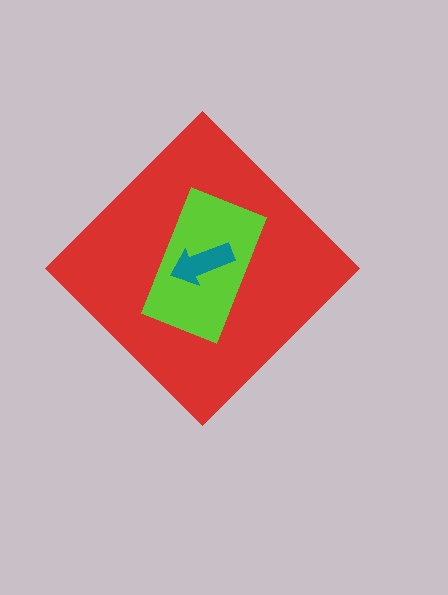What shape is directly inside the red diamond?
The lime rectangle.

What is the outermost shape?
The red diamond.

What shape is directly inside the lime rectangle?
The teal arrow.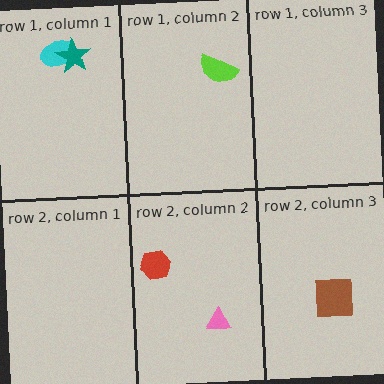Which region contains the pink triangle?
The row 2, column 2 region.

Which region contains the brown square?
The row 2, column 3 region.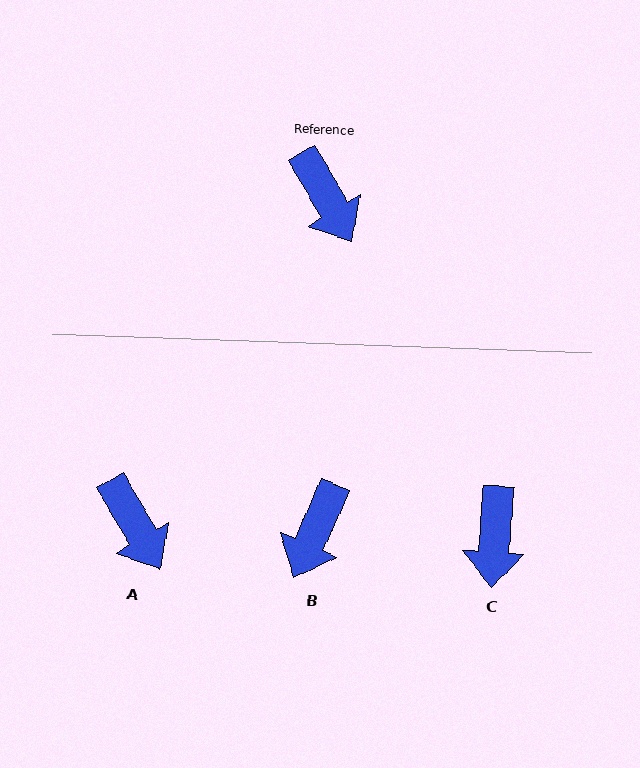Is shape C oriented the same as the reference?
No, it is off by about 34 degrees.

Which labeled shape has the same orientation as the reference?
A.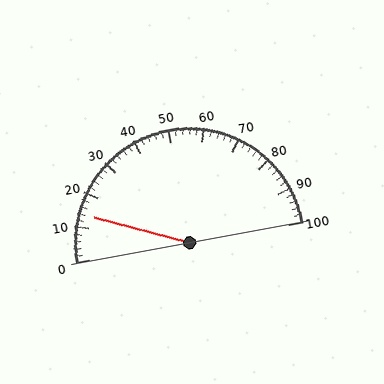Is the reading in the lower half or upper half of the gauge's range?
The reading is in the lower half of the range (0 to 100).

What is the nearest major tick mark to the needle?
The nearest major tick mark is 10.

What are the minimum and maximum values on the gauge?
The gauge ranges from 0 to 100.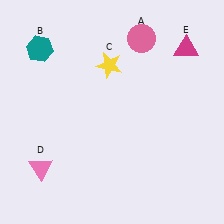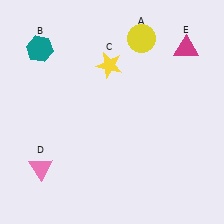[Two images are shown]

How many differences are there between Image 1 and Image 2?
There is 1 difference between the two images.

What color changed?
The circle (A) changed from pink in Image 1 to yellow in Image 2.